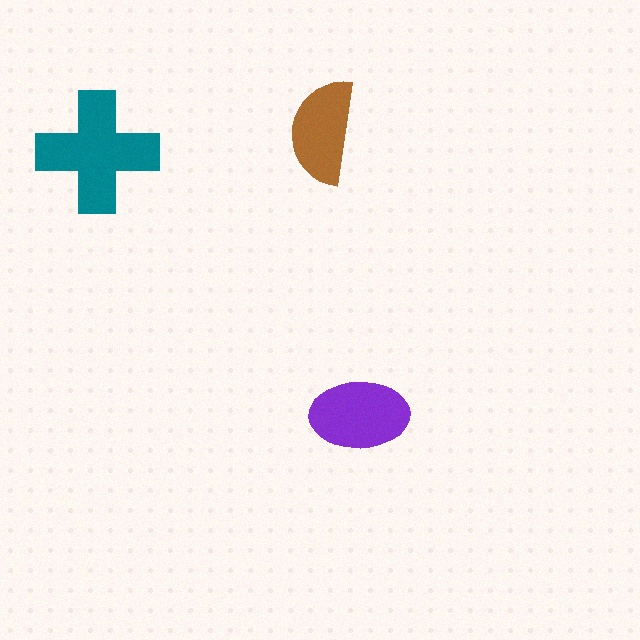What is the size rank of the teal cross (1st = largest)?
1st.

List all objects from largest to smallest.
The teal cross, the purple ellipse, the brown semicircle.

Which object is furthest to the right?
The purple ellipse is rightmost.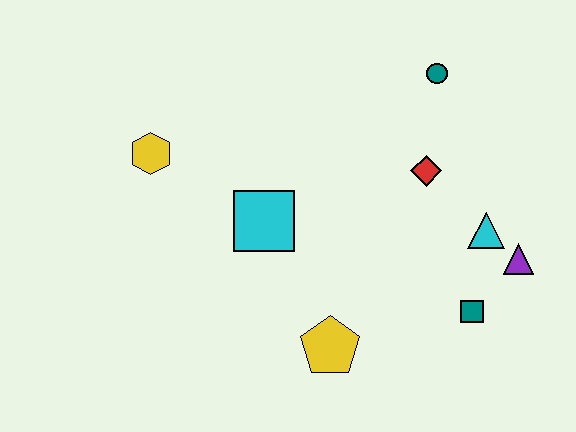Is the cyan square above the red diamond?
No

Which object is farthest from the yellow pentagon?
The teal circle is farthest from the yellow pentagon.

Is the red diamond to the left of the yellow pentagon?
No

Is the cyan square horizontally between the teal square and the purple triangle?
No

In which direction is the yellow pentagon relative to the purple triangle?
The yellow pentagon is to the left of the purple triangle.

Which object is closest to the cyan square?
The yellow hexagon is closest to the cyan square.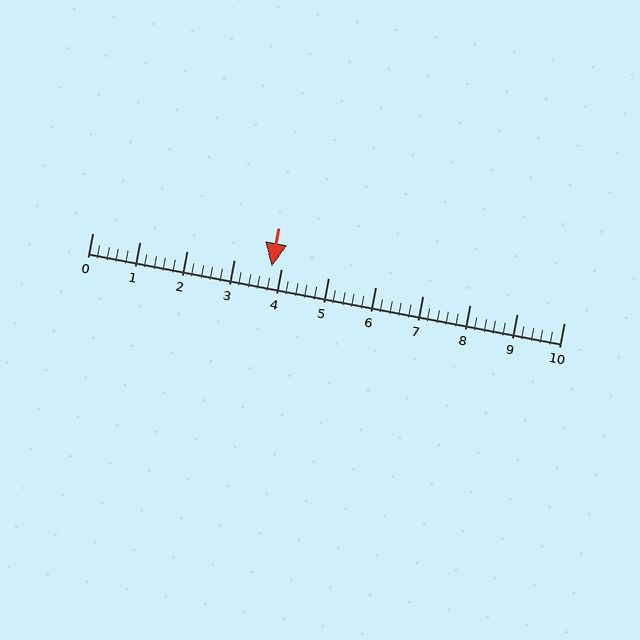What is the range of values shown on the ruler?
The ruler shows values from 0 to 10.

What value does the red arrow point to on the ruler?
The red arrow points to approximately 3.8.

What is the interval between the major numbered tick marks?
The major tick marks are spaced 1 units apart.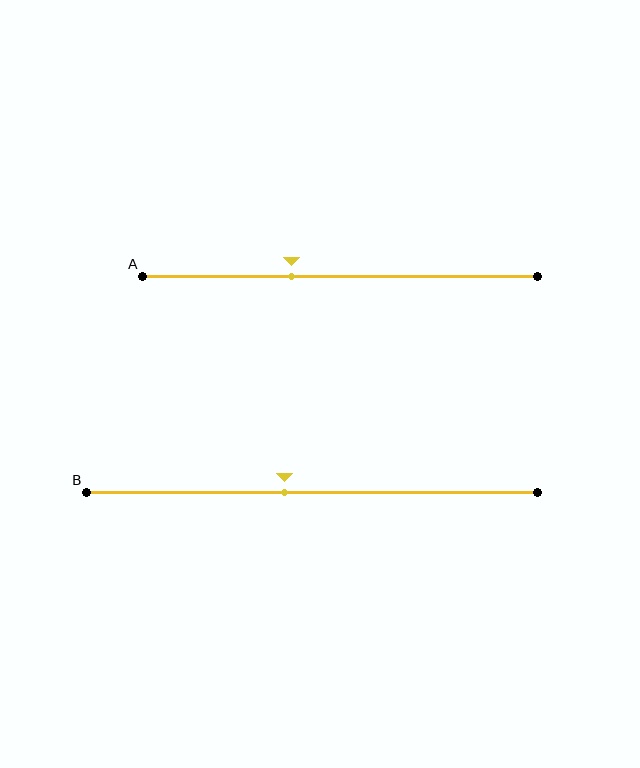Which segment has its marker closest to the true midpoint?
Segment B has its marker closest to the true midpoint.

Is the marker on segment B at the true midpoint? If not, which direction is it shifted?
No, the marker on segment B is shifted to the left by about 6% of the segment length.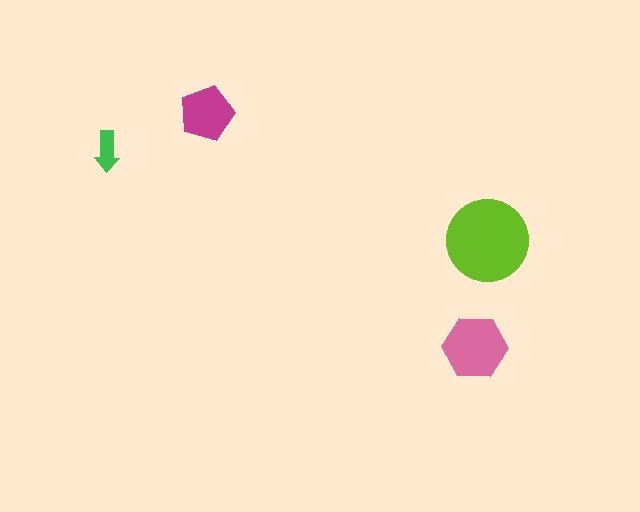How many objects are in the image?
There are 4 objects in the image.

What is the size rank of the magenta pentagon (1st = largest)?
3rd.